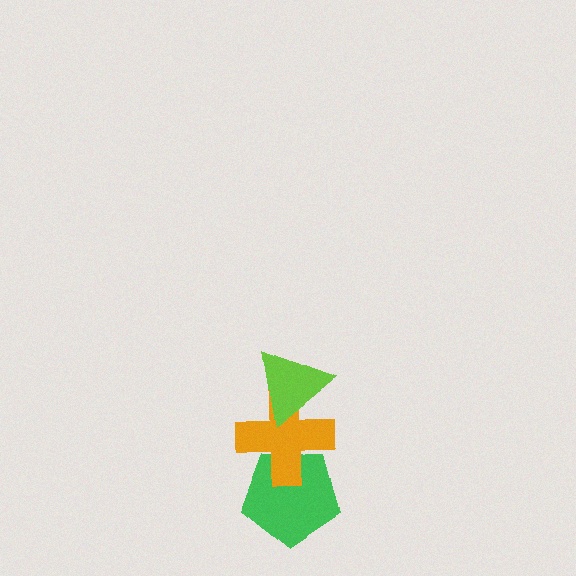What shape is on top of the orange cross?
The lime triangle is on top of the orange cross.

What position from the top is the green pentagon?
The green pentagon is 3rd from the top.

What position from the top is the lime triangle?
The lime triangle is 1st from the top.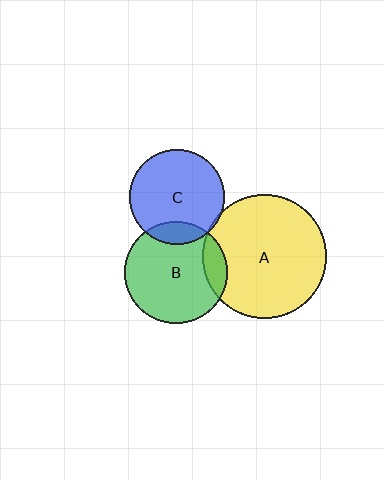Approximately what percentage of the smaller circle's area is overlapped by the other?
Approximately 15%.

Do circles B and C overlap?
Yes.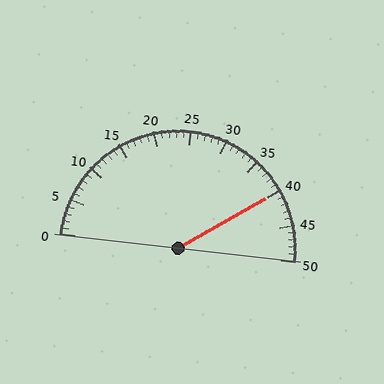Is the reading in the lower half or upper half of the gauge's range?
The reading is in the upper half of the range (0 to 50).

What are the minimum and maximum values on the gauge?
The gauge ranges from 0 to 50.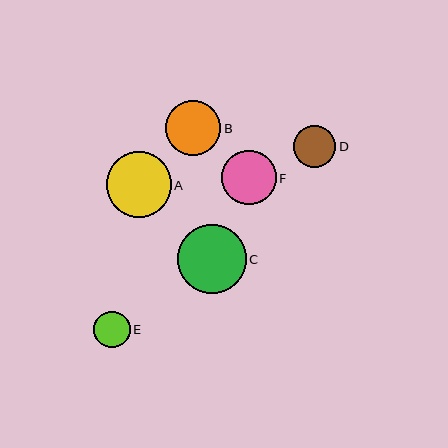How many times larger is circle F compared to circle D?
Circle F is approximately 1.3 times the size of circle D.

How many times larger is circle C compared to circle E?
Circle C is approximately 1.9 times the size of circle E.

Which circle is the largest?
Circle C is the largest with a size of approximately 69 pixels.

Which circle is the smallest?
Circle E is the smallest with a size of approximately 36 pixels.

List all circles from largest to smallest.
From largest to smallest: C, A, B, F, D, E.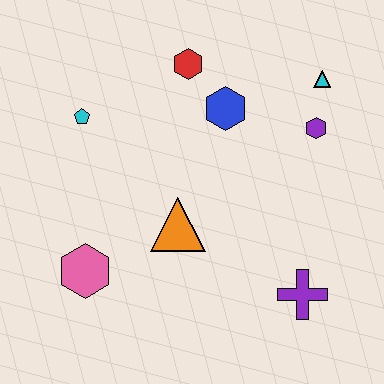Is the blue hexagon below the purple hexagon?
No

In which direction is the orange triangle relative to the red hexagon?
The orange triangle is below the red hexagon.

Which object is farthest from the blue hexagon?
The pink hexagon is farthest from the blue hexagon.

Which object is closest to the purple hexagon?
The cyan triangle is closest to the purple hexagon.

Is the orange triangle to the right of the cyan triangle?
No